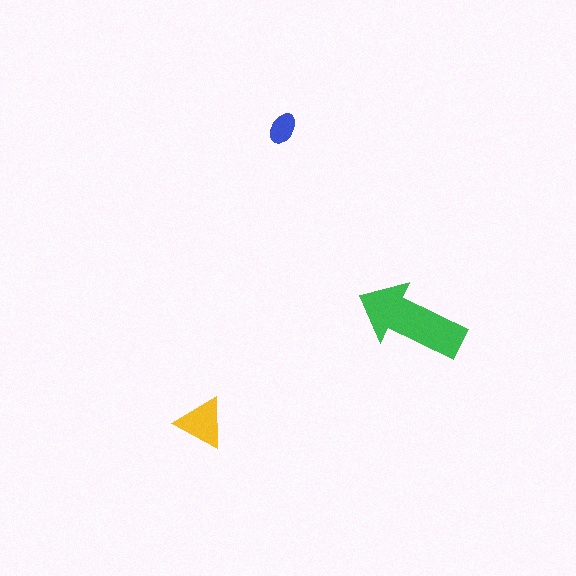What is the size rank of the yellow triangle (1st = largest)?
2nd.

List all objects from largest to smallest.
The green arrow, the yellow triangle, the blue ellipse.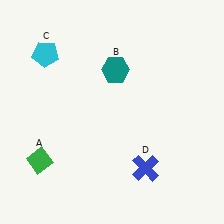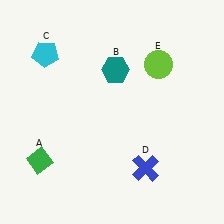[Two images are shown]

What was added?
A lime circle (E) was added in Image 2.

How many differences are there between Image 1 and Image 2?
There is 1 difference between the two images.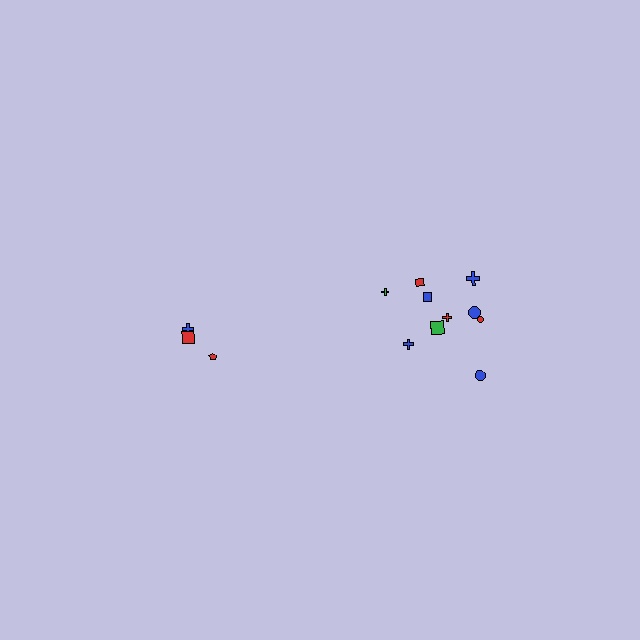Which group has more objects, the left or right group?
The right group.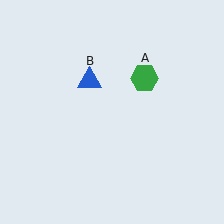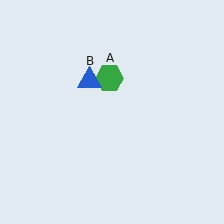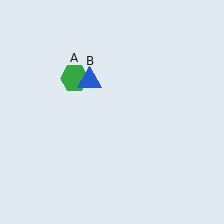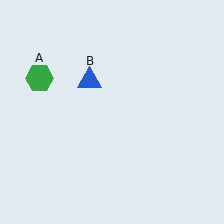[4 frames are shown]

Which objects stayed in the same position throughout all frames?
Blue triangle (object B) remained stationary.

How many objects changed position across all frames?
1 object changed position: green hexagon (object A).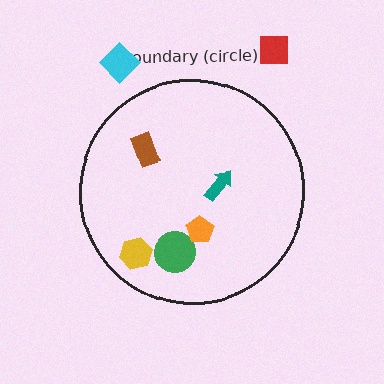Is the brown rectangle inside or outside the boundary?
Inside.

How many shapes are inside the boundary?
5 inside, 2 outside.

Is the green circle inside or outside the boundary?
Inside.